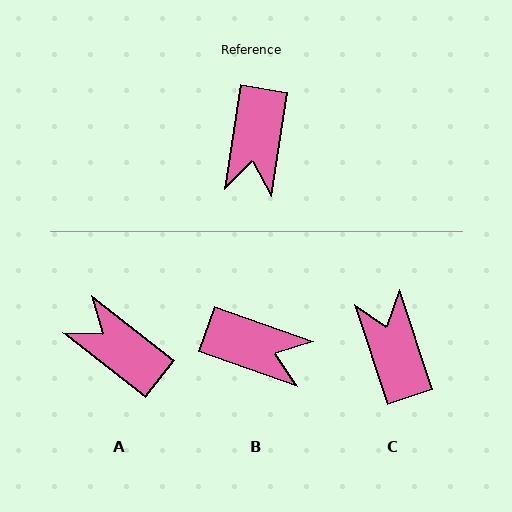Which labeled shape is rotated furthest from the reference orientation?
C, about 153 degrees away.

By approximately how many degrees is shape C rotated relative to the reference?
Approximately 153 degrees clockwise.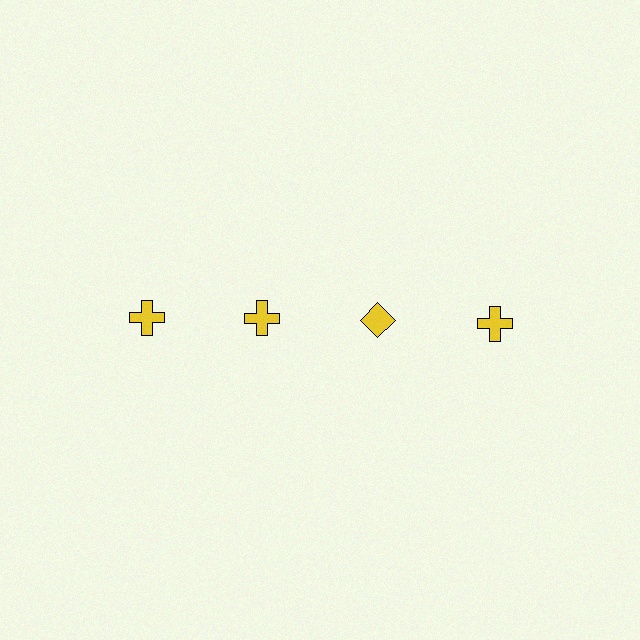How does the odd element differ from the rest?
It has a different shape: diamond instead of cross.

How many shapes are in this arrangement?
There are 4 shapes arranged in a grid pattern.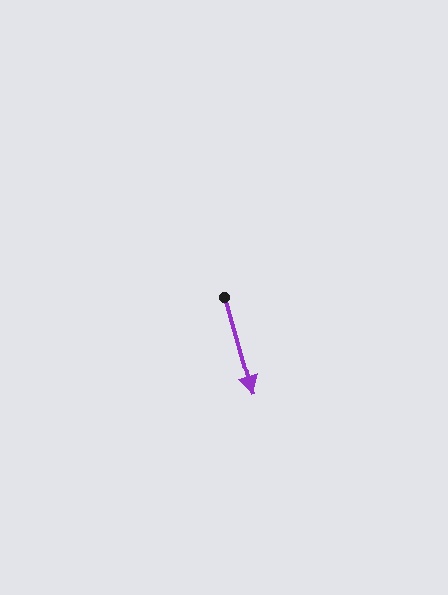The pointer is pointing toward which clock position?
Roughly 5 o'clock.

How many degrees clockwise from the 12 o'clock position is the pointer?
Approximately 164 degrees.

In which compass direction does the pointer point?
South.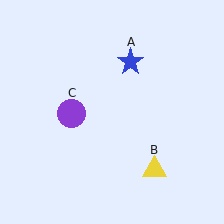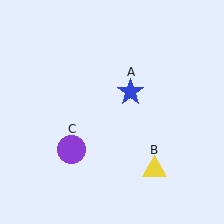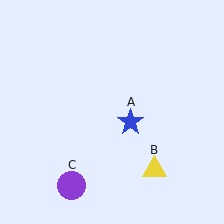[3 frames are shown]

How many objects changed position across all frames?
2 objects changed position: blue star (object A), purple circle (object C).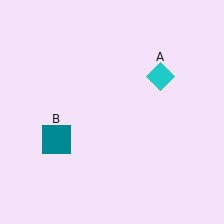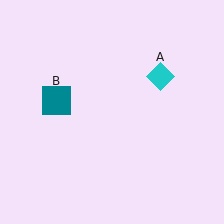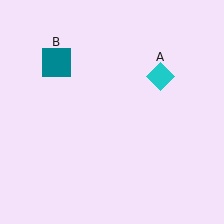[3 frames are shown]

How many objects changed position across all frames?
1 object changed position: teal square (object B).